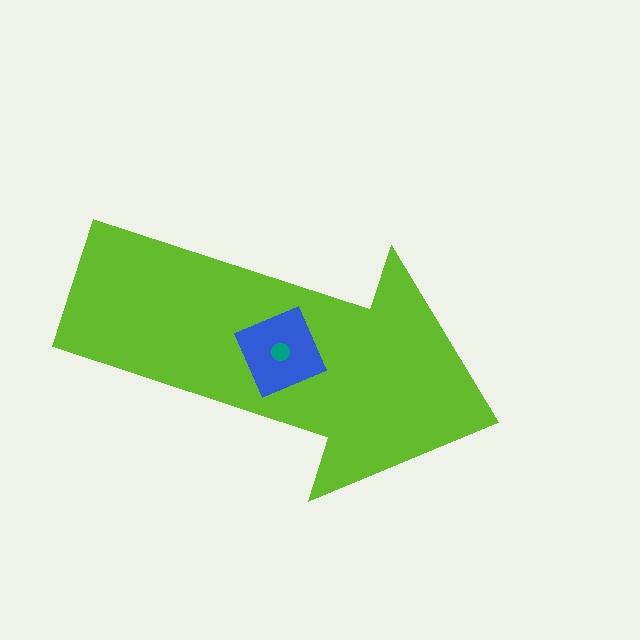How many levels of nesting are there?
3.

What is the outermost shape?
The lime arrow.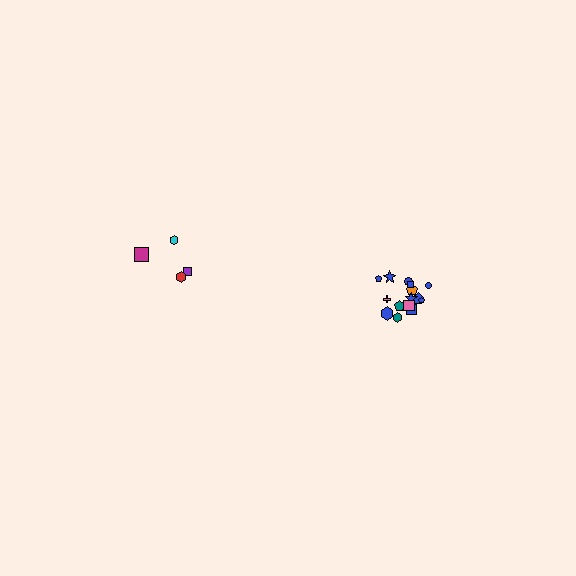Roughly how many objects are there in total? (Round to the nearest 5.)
Roughly 20 objects in total.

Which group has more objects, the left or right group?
The right group.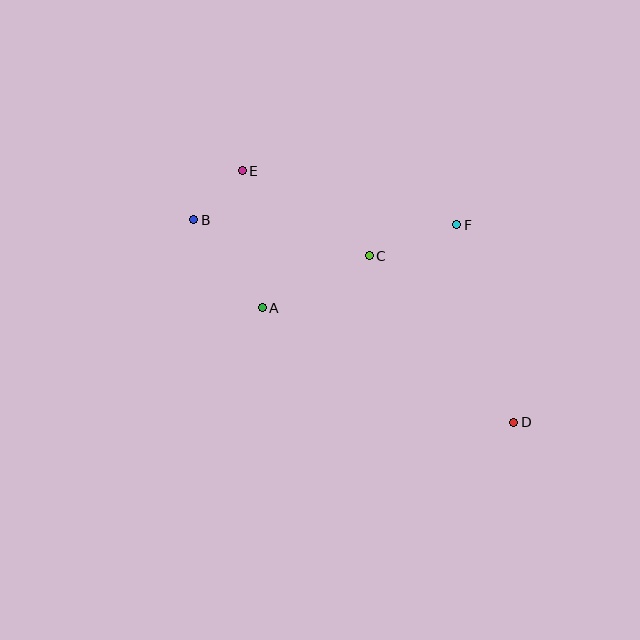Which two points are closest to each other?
Points B and E are closest to each other.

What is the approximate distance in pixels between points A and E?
The distance between A and E is approximately 139 pixels.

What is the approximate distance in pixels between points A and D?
The distance between A and D is approximately 277 pixels.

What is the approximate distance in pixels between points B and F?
The distance between B and F is approximately 263 pixels.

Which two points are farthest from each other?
Points B and D are farthest from each other.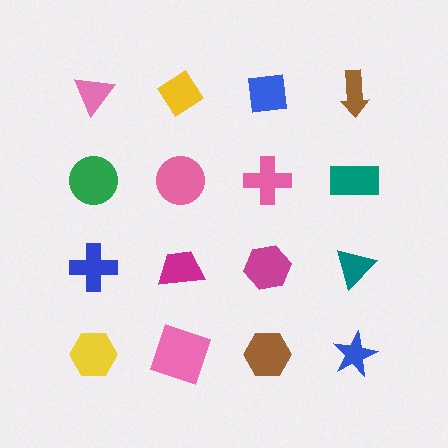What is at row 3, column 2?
A magenta trapezoid.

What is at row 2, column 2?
A pink circle.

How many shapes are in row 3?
4 shapes.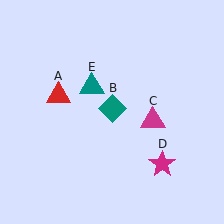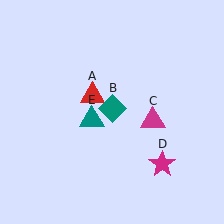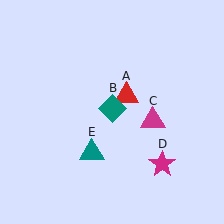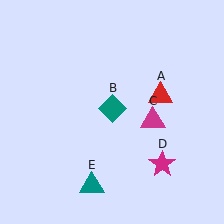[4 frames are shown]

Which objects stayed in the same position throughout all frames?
Teal diamond (object B) and magenta triangle (object C) and magenta star (object D) remained stationary.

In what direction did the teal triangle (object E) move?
The teal triangle (object E) moved down.